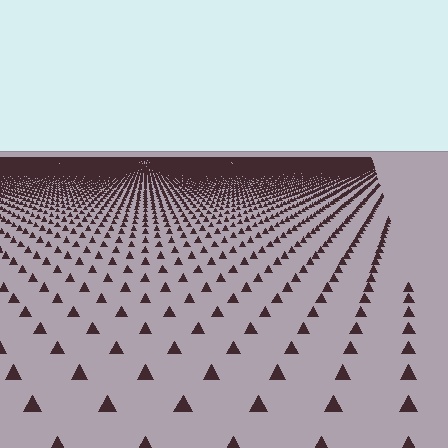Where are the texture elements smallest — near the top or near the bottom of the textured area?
Near the top.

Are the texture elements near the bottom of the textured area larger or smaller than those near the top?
Larger. Near the bottom, elements are closer to the viewer and appear at a bigger on-screen size.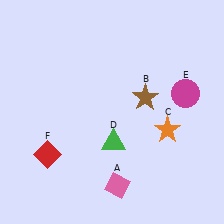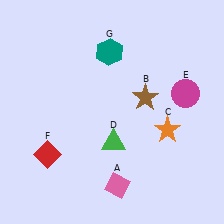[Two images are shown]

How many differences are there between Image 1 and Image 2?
There is 1 difference between the two images.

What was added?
A teal hexagon (G) was added in Image 2.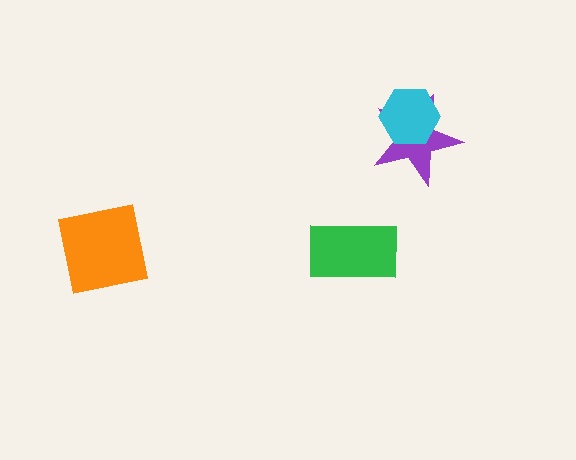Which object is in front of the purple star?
The cyan hexagon is in front of the purple star.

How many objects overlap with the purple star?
1 object overlaps with the purple star.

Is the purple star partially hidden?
Yes, it is partially covered by another shape.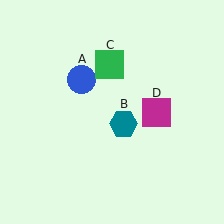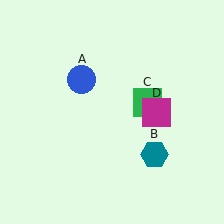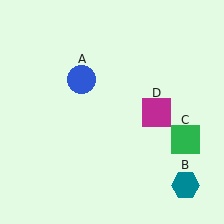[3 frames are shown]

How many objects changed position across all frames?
2 objects changed position: teal hexagon (object B), green square (object C).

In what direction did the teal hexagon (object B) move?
The teal hexagon (object B) moved down and to the right.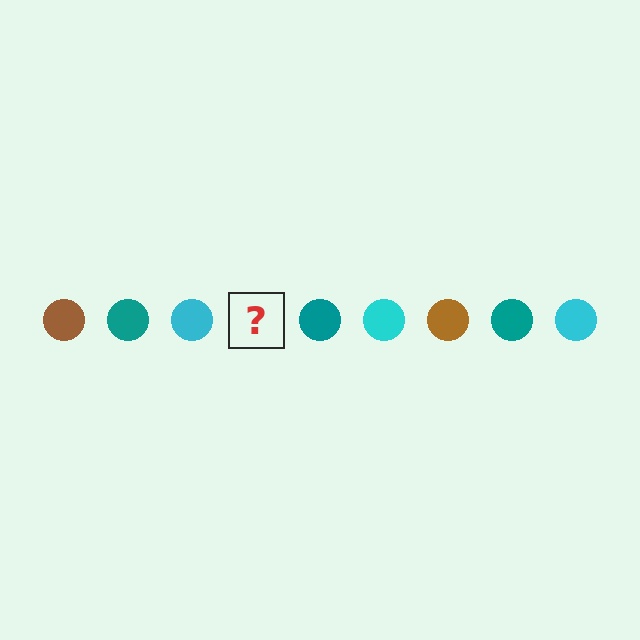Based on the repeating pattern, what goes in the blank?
The blank should be a brown circle.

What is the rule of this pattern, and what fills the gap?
The rule is that the pattern cycles through brown, teal, cyan circles. The gap should be filled with a brown circle.